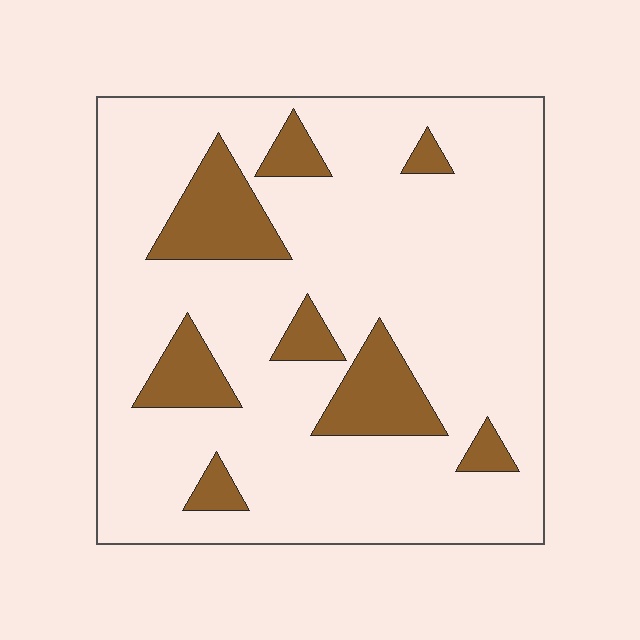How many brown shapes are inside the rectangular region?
8.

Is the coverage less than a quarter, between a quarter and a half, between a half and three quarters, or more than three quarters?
Less than a quarter.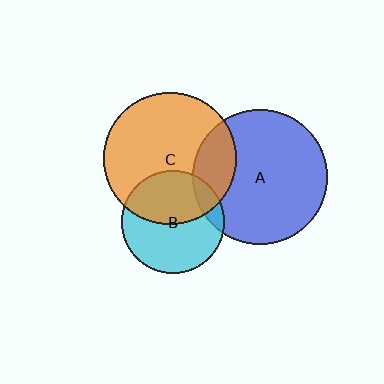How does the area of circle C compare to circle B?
Approximately 1.7 times.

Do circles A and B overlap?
Yes.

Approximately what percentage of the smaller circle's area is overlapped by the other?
Approximately 10%.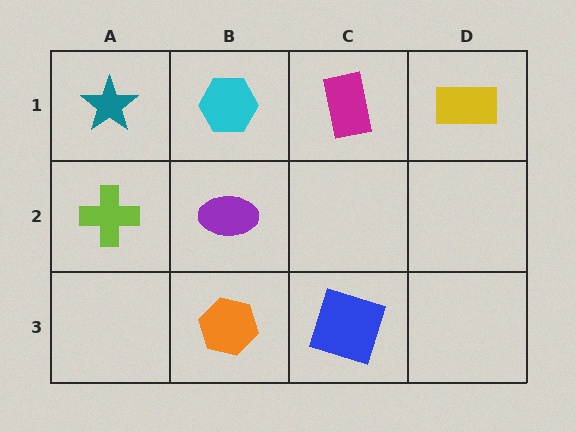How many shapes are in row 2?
2 shapes.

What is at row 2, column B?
A purple ellipse.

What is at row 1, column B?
A cyan hexagon.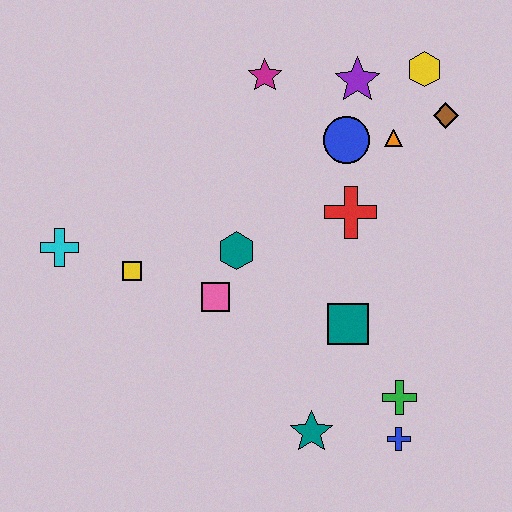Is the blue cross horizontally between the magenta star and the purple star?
No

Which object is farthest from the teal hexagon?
The yellow hexagon is farthest from the teal hexagon.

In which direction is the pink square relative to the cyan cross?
The pink square is to the right of the cyan cross.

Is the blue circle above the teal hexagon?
Yes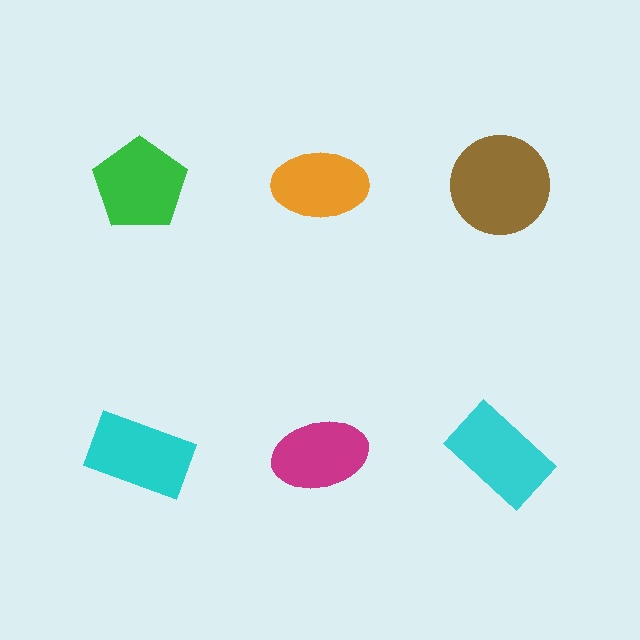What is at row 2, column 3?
A cyan rectangle.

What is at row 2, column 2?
A magenta ellipse.